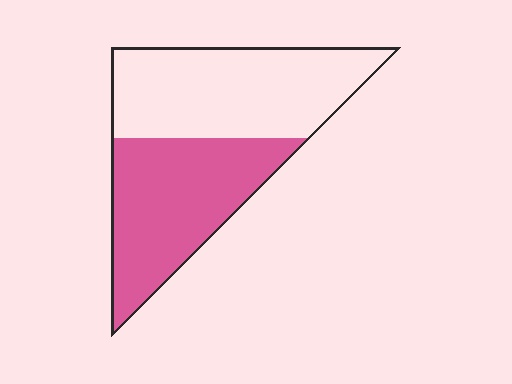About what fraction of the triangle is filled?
About one half (1/2).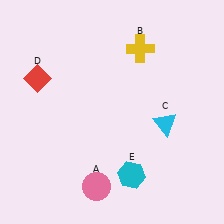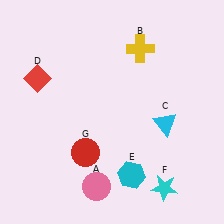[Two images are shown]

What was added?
A cyan star (F), a red circle (G) were added in Image 2.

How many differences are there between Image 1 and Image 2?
There are 2 differences between the two images.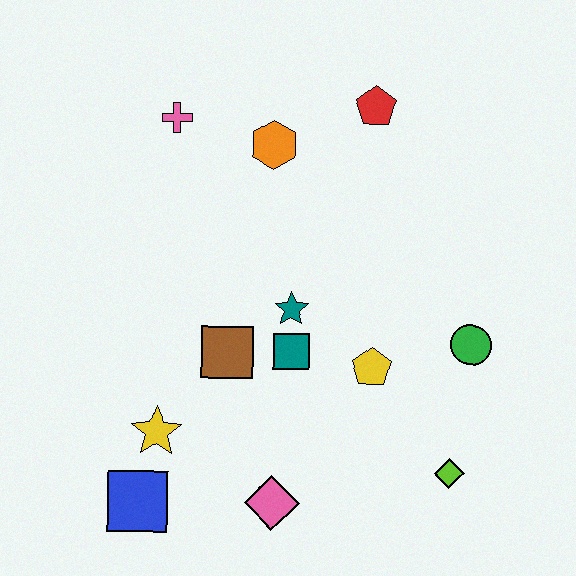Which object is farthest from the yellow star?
The red pentagon is farthest from the yellow star.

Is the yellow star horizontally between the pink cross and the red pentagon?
No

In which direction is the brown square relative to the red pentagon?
The brown square is below the red pentagon.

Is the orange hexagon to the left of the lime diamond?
Yes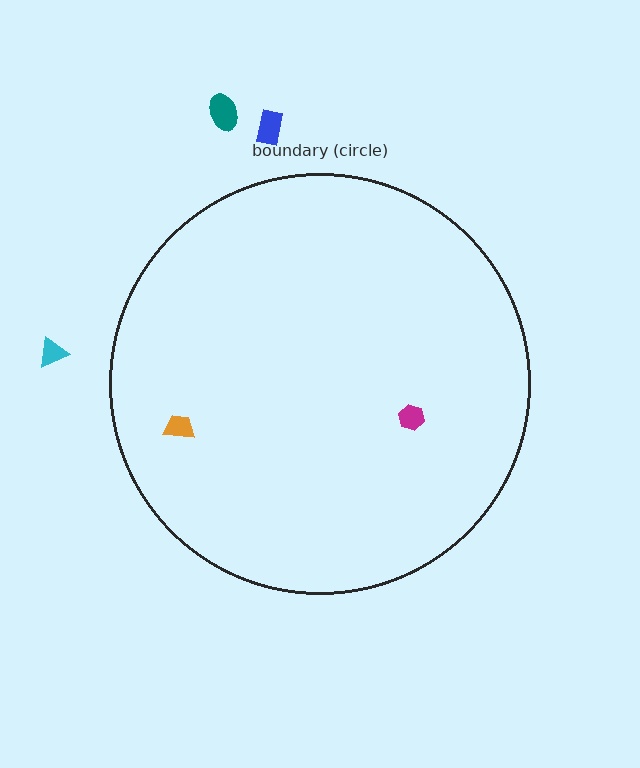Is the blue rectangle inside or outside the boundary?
Outside.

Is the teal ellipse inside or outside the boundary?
Outside.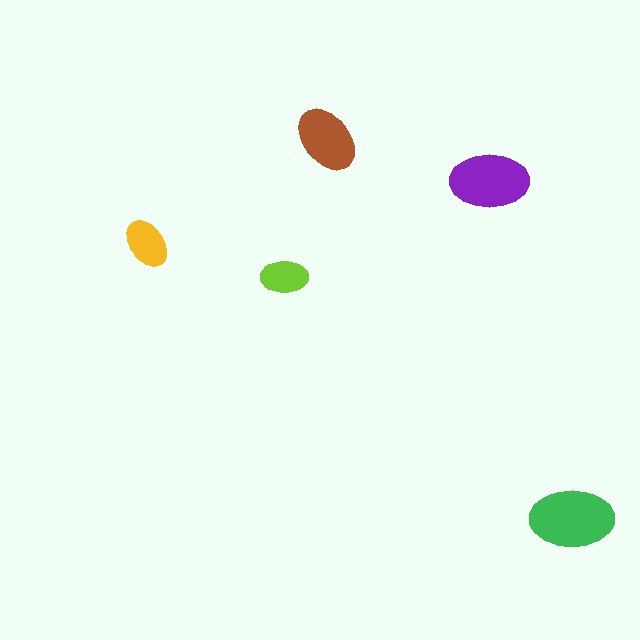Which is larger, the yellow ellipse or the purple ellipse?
The purple one.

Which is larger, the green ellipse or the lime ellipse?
The green one.